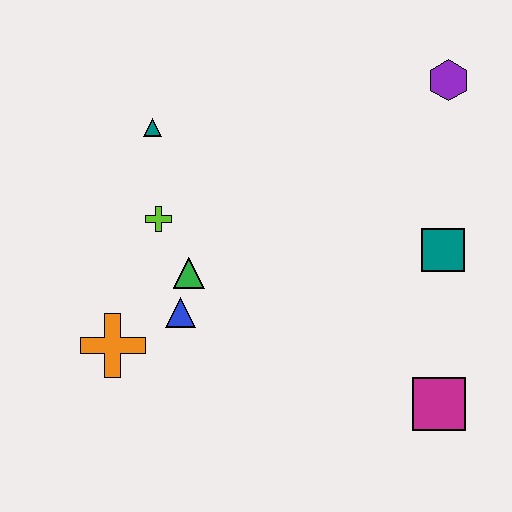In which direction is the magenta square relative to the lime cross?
The magenta square is to the right of the lime cross.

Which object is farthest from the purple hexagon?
The orange cross is farthest from the purple hexagon.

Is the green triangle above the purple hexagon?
No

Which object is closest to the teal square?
The magenta square is closest to the teal square.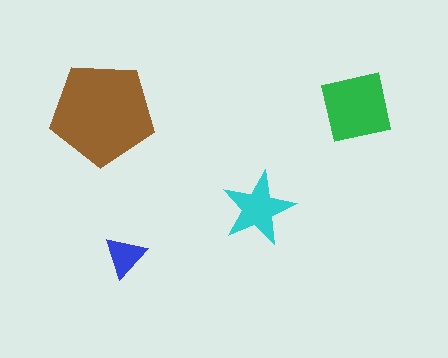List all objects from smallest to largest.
The blue triangle, the cyan star, the green square, the brown pentagon.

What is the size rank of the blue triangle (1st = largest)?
4th.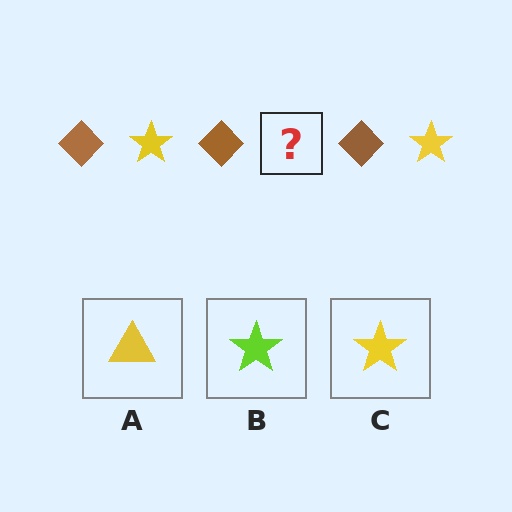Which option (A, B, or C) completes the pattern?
C.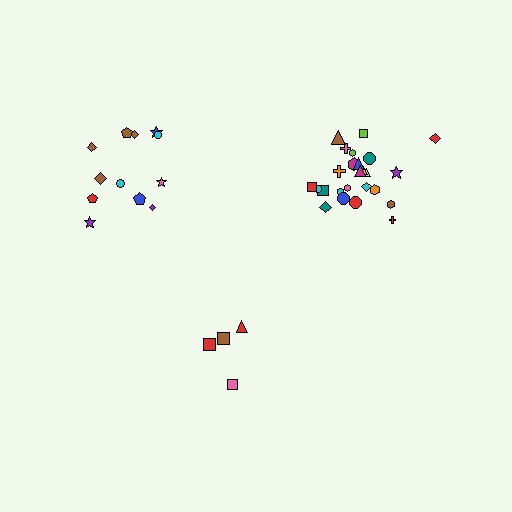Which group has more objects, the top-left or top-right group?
The top-right group.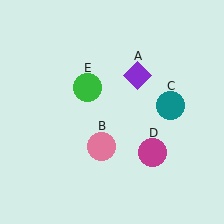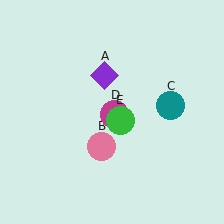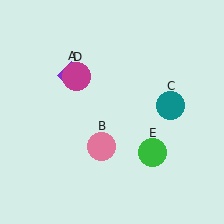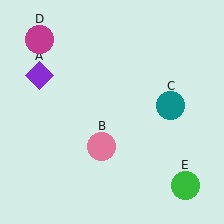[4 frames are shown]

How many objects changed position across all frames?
3 objects changed position: purple diamond (object A), magenta circle (object D), green circle (object E).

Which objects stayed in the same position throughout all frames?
Pink circle (object B) and teal circle (object C) remained stationary.